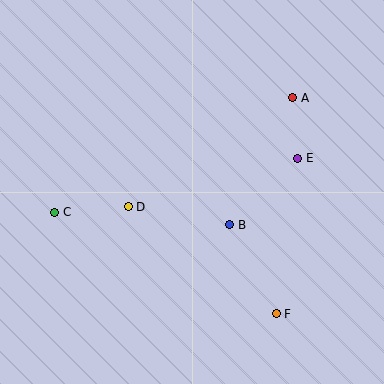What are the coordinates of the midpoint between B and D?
The midpoint between B and D is at (179, 216).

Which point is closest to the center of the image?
Point B at (230, 225) is closest to the center.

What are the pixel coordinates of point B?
Point B is at (230, 225).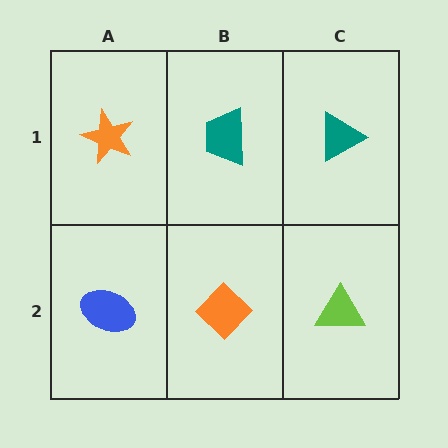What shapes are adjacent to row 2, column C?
A teal triangle (row 1, column C), an orange diamond (row 2, column B).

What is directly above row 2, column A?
An orange star.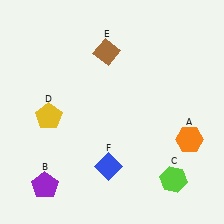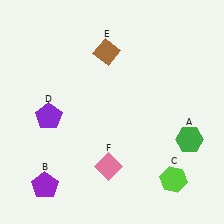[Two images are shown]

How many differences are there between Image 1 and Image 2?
There are 3 differences between the two images.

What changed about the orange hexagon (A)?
In Image 1, A is orange. In Image 2, it changed to green.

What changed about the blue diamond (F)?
In Image 1, F is blue. In Image 2, it changed to pink.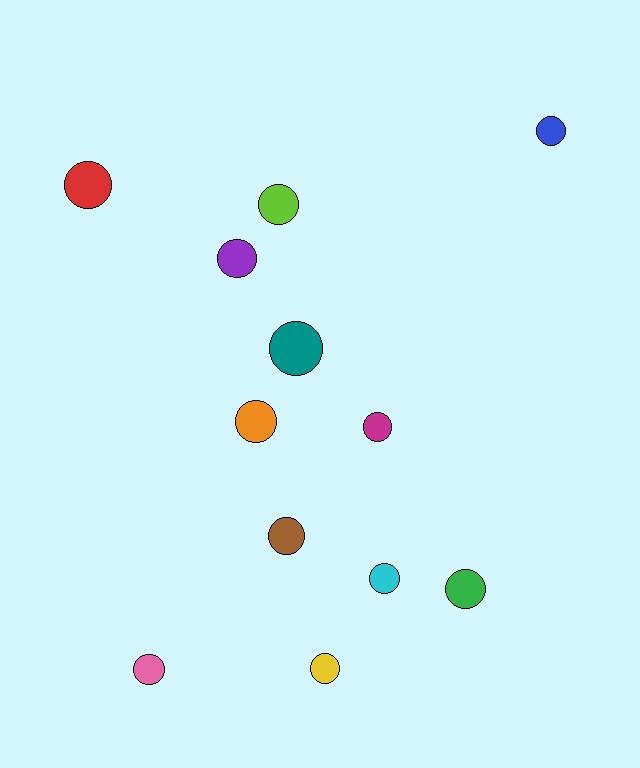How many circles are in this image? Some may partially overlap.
There are 12 circles.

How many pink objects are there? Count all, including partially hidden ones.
There is 1 pink object.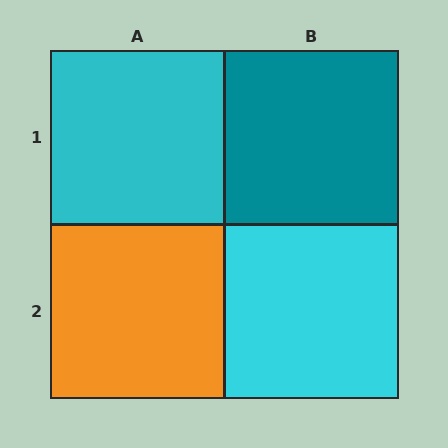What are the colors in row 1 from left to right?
Cyan, teal.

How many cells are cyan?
2 cells are cyan.